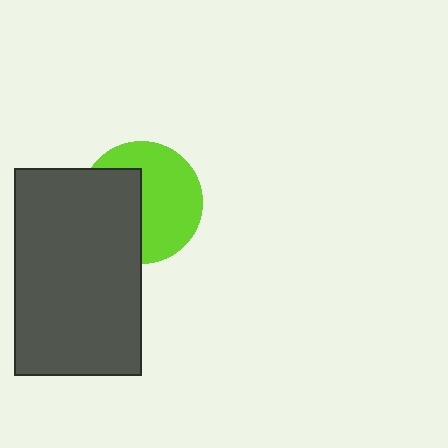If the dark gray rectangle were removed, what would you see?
You would see the complete lime circle.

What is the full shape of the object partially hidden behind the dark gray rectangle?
The partially hidden object is a lime circle.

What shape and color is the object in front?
The object in front is a dark gray rectangle.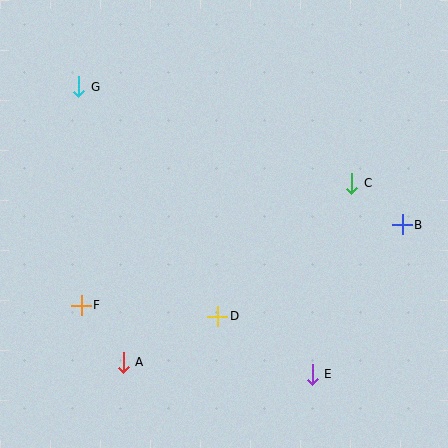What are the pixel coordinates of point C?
Point C is at (352, 183).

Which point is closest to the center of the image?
Point D at (218, 316) is closest to the center.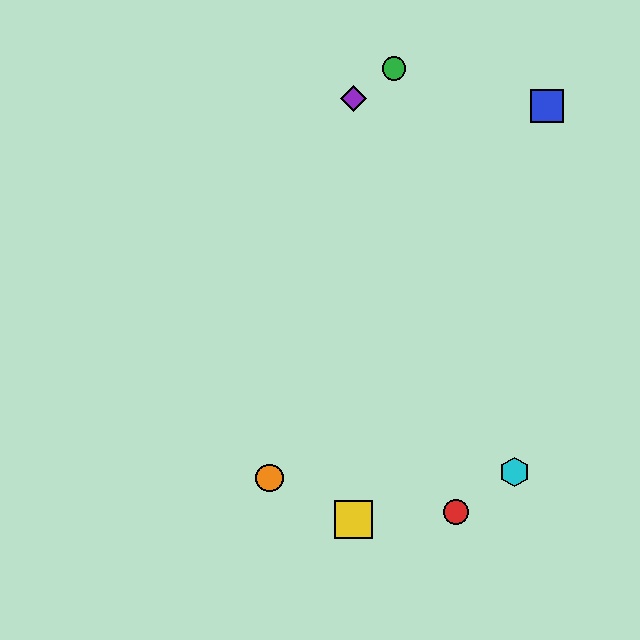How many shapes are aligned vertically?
2 shapes (the yellow square, the purple diamond) are aligned vertically.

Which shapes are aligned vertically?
The yellow square, the purple diamond are aligned vertically.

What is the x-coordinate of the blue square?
The blue square is at x≈547.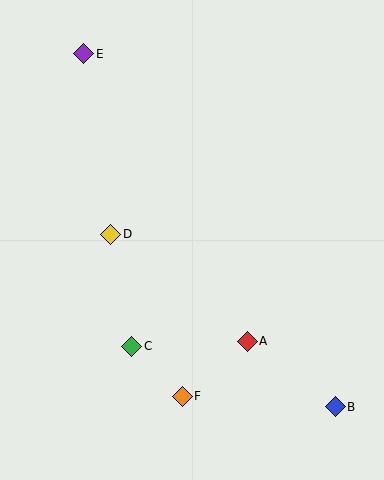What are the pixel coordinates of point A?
Point A is at (247, 341).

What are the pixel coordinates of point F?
Point F is at (182, 396).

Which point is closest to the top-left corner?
Point E is closest to the top-left corner.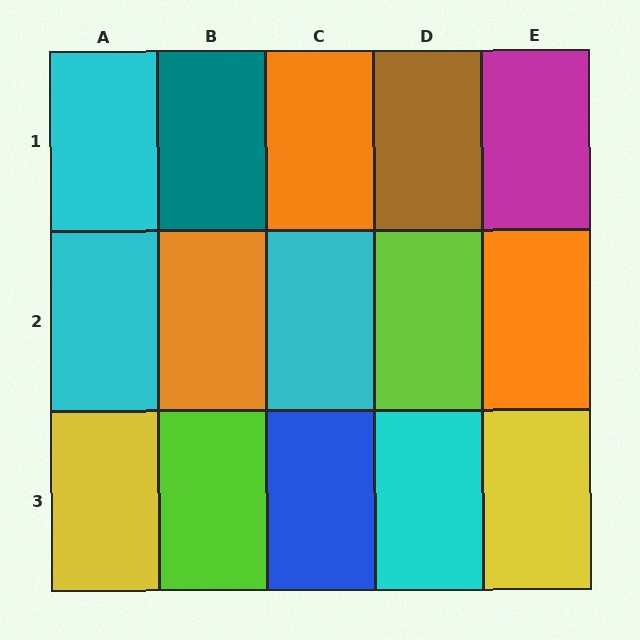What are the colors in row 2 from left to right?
Cyan, orange, cyan, lime, orange.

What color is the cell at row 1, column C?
Orange.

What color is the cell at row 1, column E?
Magenta.